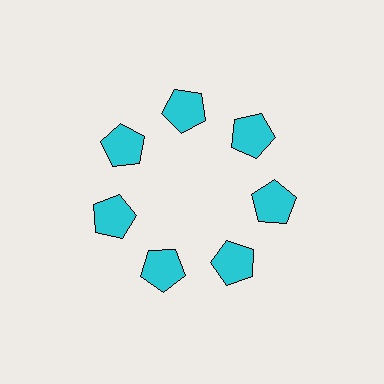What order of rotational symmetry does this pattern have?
This pattern has 7-fold rotational symmetry.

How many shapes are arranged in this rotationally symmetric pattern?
There are 7 shapes, arranged in 7 groups of 1.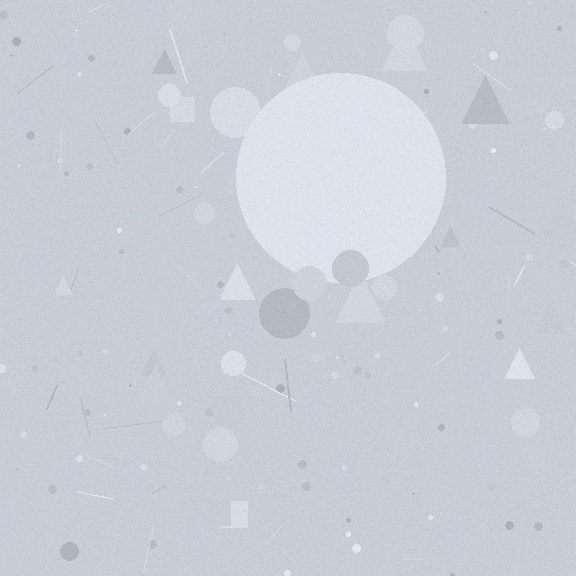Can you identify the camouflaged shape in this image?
The camouflaged shape is a circle.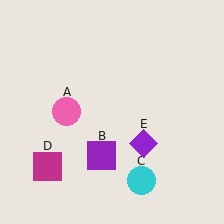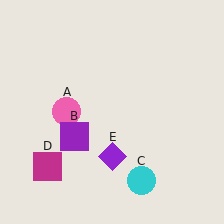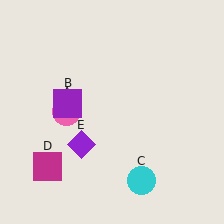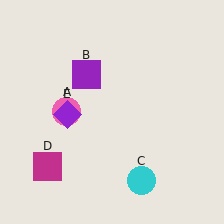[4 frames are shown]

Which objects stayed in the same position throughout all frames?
Pink circle (object A) and cyan circle (object C) and magenta square (object D) remained stationary.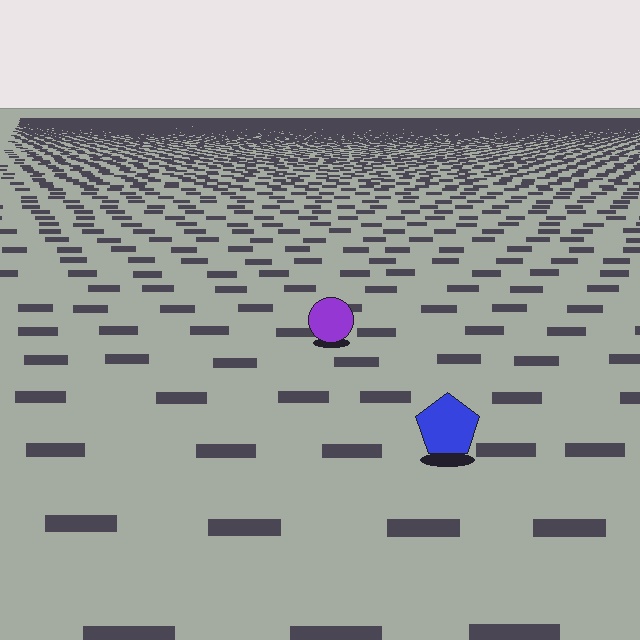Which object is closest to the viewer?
The blue pentagon is closest. The texture marks near it are larger and more spread out.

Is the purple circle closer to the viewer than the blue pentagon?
No. The blue pentagon is closer — you can tell from the texture gradient: the ground texture is coarser near it.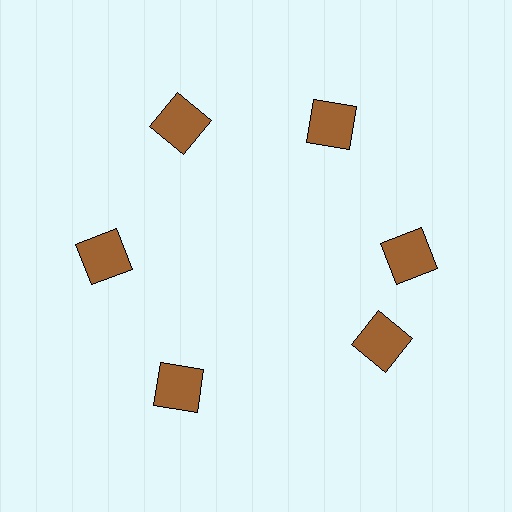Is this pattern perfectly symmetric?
No. The 6 brown squares are arranged in a ring, but one element near the 5 o'clock position is rotated out of alignment along the ring, breaking the 6-fold rotational symmetry.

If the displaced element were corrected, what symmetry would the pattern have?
It would have 6-fold rotational symmetry — the pattern would map onto itself every 60 degrees.